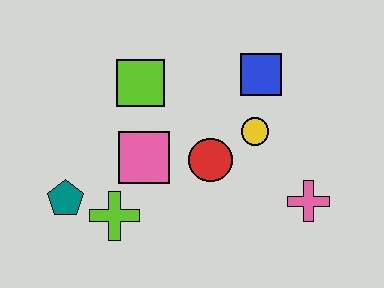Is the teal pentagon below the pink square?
Yes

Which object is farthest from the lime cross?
The blue square is farthest from the lime cross.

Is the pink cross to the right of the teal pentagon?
Yes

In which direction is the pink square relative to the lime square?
The pink square is below the lime square.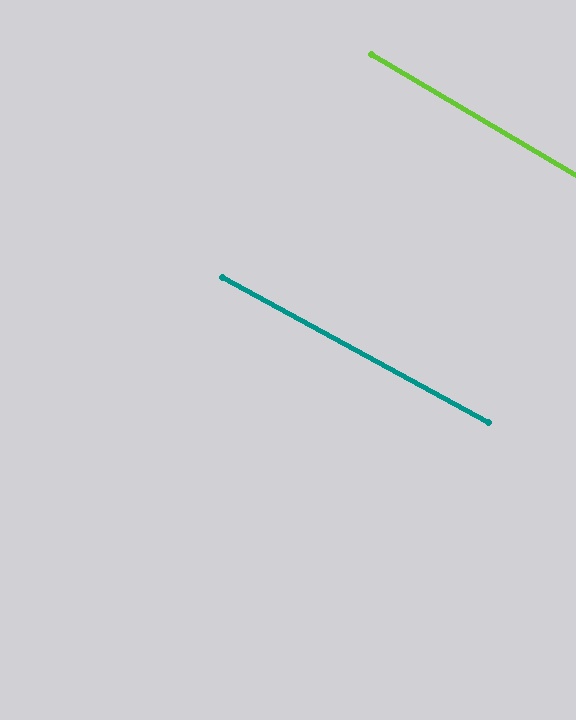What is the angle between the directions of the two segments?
Approximately 2 degrees.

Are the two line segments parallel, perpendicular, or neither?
Parallel — their directions differ by only 2.0°.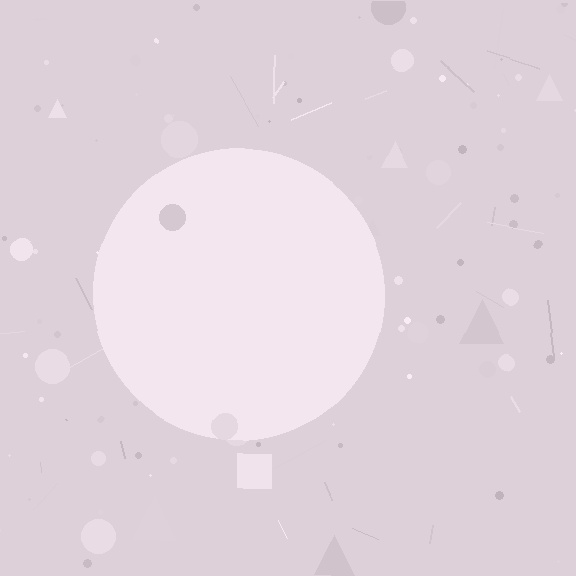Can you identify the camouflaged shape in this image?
The camouflaged shape is a circle.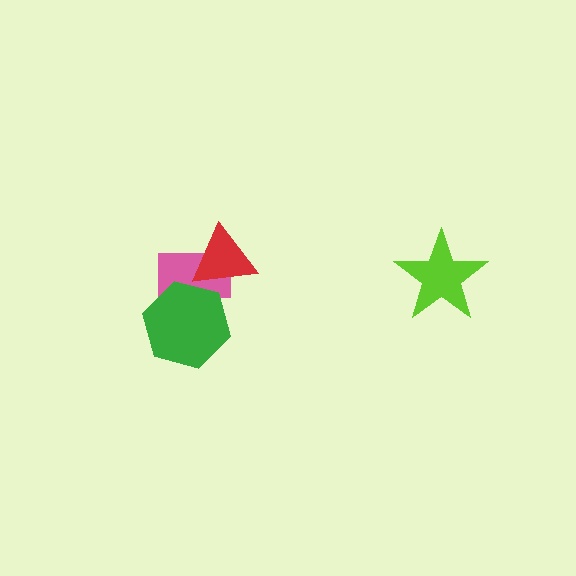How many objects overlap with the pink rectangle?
2 objects overlap with the pink rectangle.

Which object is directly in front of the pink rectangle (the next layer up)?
The red triangle is directly in front of the pink rectangle.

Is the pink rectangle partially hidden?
Yes, it is partially covered by another shape.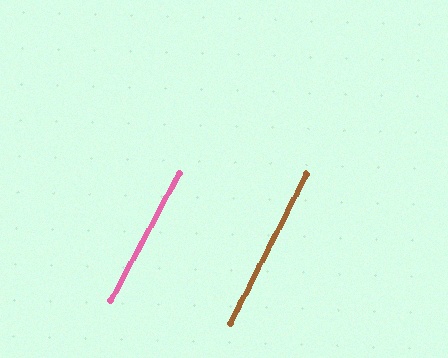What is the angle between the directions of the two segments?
Approximately 1 degree.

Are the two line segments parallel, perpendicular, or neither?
Parallel — their directions differ by only 1.4°.